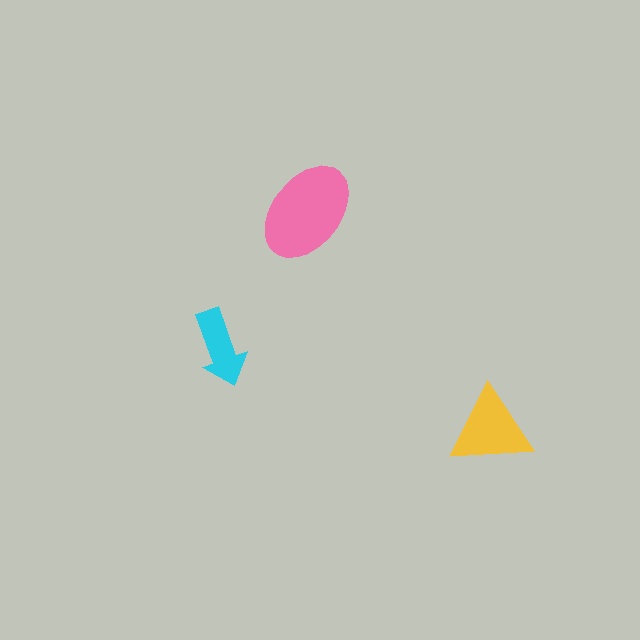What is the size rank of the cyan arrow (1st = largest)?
3rd.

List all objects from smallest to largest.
The cyan arrow, the yellow triangle, the pink ellipse.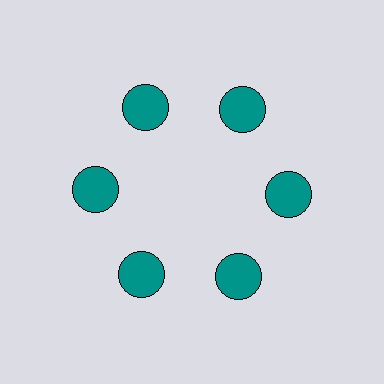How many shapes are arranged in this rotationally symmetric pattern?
There are 6 shapes, arranged in 6 groups of 1.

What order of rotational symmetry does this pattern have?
This pattern has 6-fold rotational symmetry.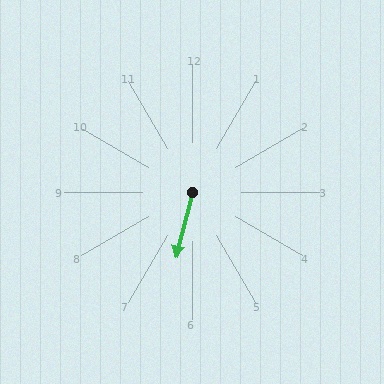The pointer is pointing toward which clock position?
Roughly 6 o'clock.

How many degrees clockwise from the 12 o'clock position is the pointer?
Approximately 194 degrees.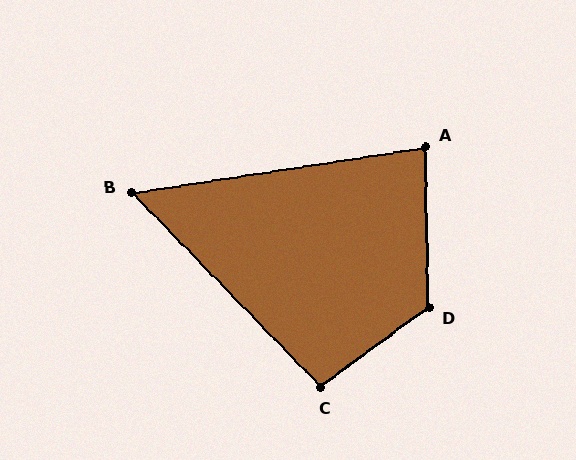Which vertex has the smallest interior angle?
B, at approximately 55 degrees.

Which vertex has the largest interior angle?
D, at approximately 125 degrees.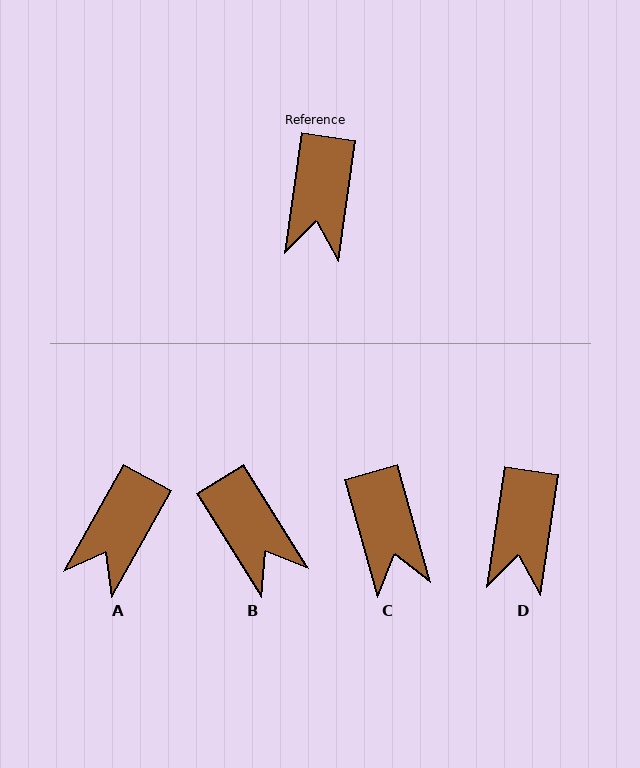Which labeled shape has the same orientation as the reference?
D.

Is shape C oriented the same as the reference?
No, it is off by about 24 degrees.